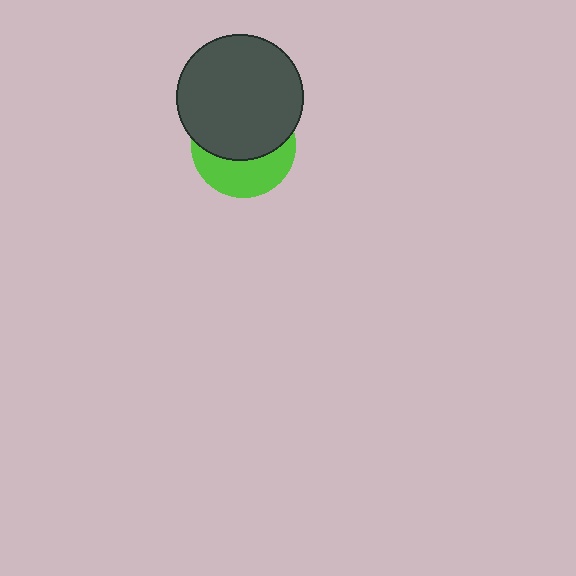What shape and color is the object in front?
The object in front is a dark gray circle.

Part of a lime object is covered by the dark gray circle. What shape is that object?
It is a circle.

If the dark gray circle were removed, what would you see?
You would see the complete lime circle.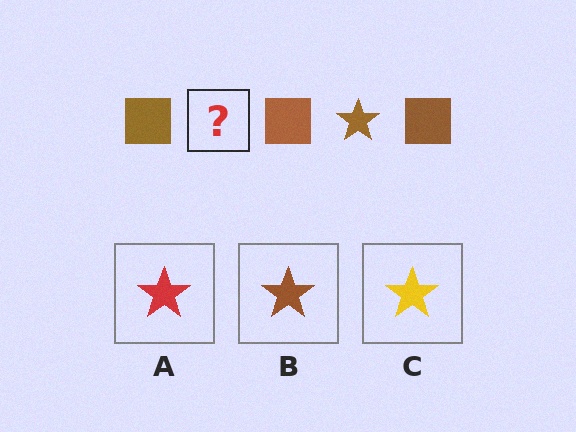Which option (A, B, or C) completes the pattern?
B.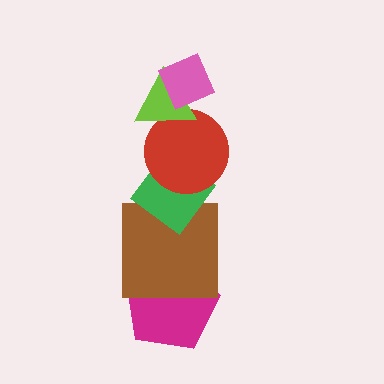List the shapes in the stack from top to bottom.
From top to bottom: the pink diamond, the lime triangle, the red circle, the green diamond, the brown square, the magenta pentagon.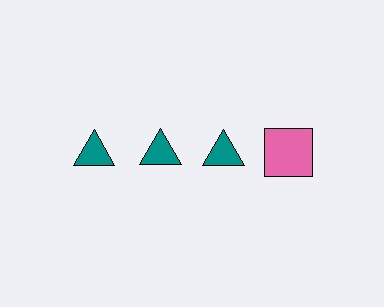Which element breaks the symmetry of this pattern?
The pink square in the top row, second from right column breaks the symmetry. All other shapes are teal triangles.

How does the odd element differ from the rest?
It differs in both color (pink instead of teal) and shape (square instead of triangle).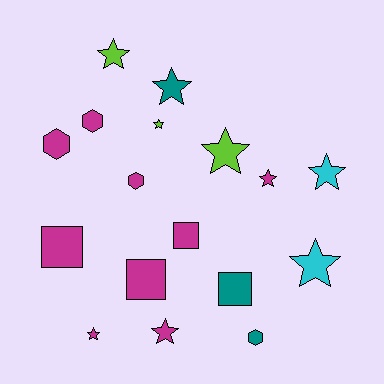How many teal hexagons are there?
There is 1 teal hexagon.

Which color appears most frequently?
Magenta, with 9 objects.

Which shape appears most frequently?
Star, with 9 objects.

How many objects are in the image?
There are 17 objects.